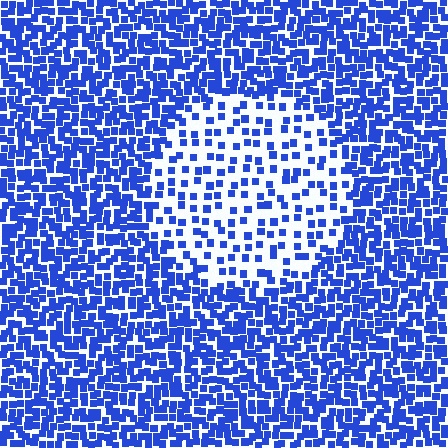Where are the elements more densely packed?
The elements are more densely packed outside the circle boundary.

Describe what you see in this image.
The image contains small blue elements arranged at two different densities. A circle-shaped region is visible where the elements are less densely packed than the surrounding area.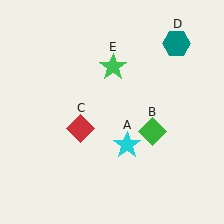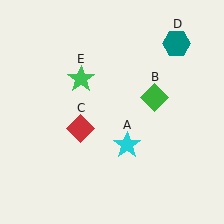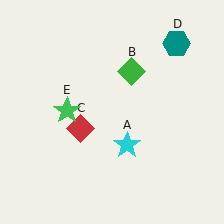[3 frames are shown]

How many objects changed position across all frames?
2 objects changed position: green diamond (object B), green star (object E).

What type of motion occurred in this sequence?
The green diamond (object B), green star (object E) rotated counterclockwise around the center of the scene.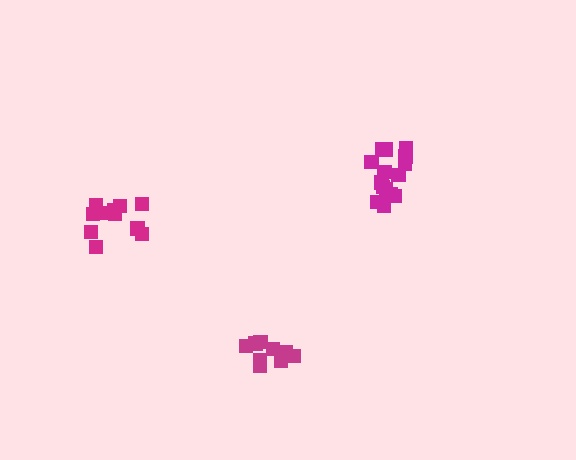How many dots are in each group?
Group 1: 15 dots, Group 2: 11 dots, Group 3: 9 dots (35 total).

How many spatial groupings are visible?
There are 3 spatial groupings.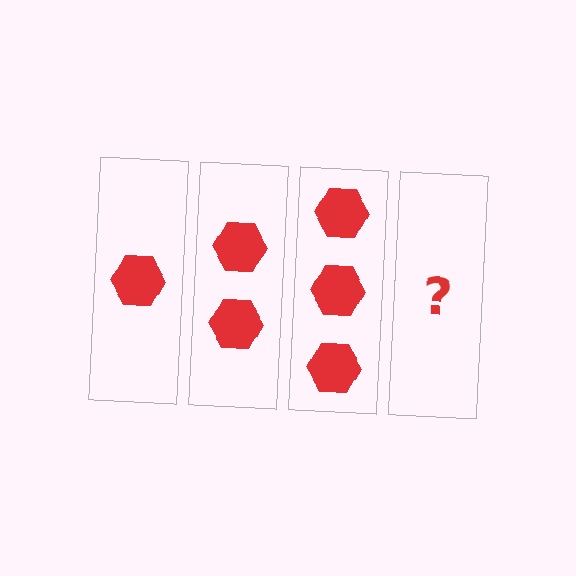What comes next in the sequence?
The next element should be 4 hexagons.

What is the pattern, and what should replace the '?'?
The pattern is that each step adds one more hexagon. The '?' should be 4 hexagons.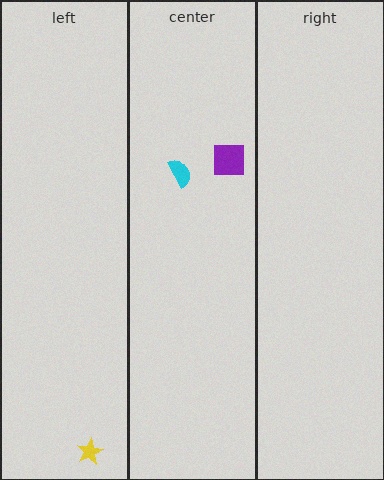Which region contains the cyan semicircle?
The center region.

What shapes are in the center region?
The purple square, the cyan semicircle.